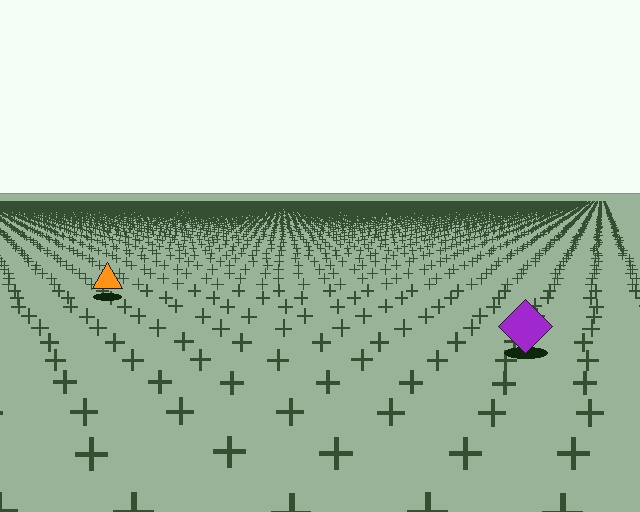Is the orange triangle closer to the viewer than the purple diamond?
No. The purple diamond is closer — you can tell from the texture gradient: the ground texture is coarser near it.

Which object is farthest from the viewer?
The orange triangle is farthest from the viewer. It appears smaller and the ground texture around it is denser.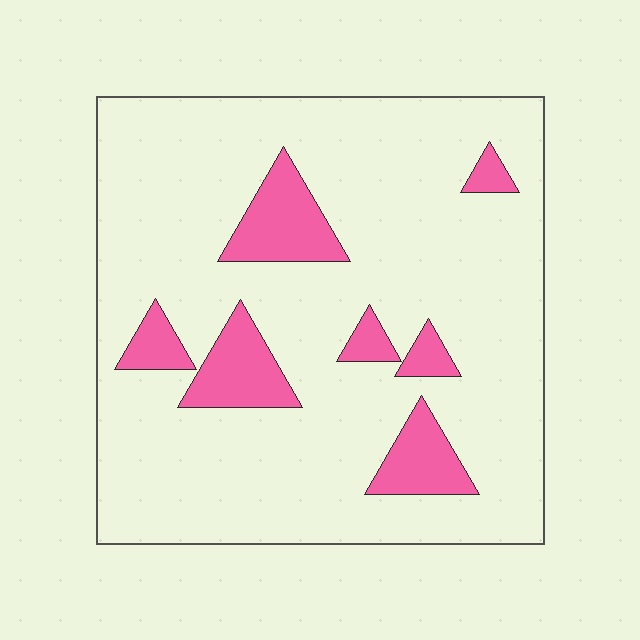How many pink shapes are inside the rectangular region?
7.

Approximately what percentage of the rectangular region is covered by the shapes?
Approximately 15%.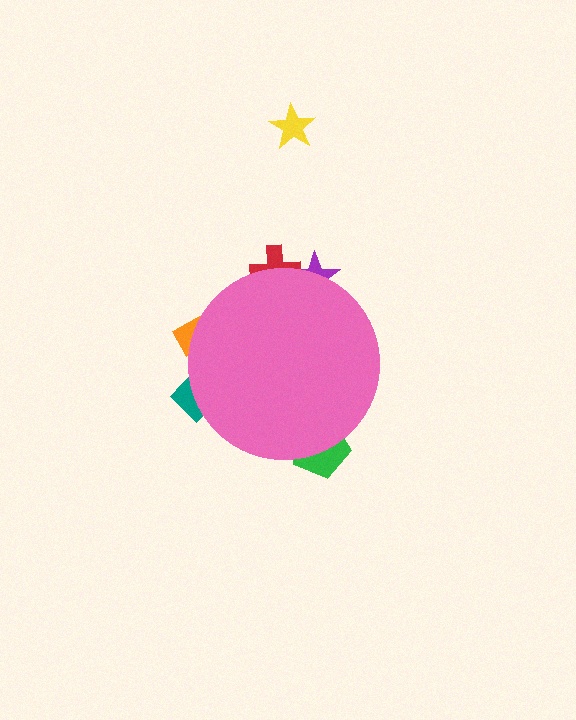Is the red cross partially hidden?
Yes, the red cross is partially hidden behind the pink circle.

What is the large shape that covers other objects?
A pink circle.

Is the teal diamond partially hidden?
Yes, the teal diamond is partially hidden behind the pink circle.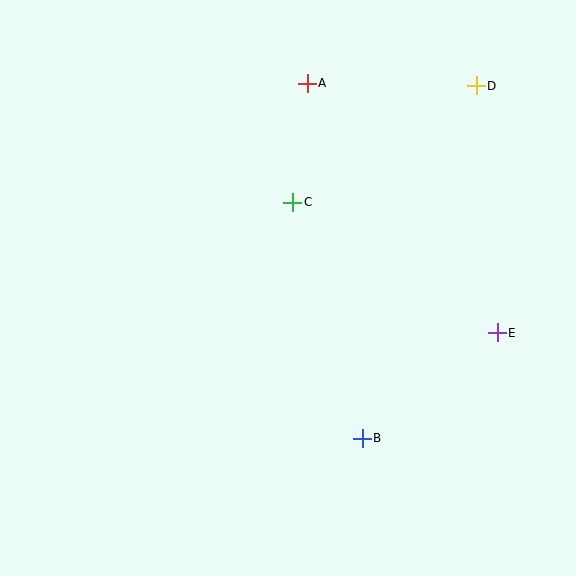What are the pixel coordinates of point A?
Point A is at (307, 83).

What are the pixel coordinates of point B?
Point B is at (362, 438).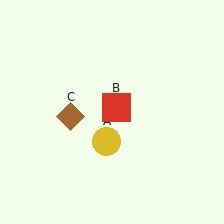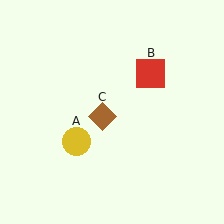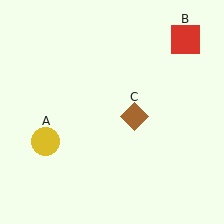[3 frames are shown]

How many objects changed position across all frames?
3 objects changed position: yellow circle (object A), red square (object B), brown diamond (object C).